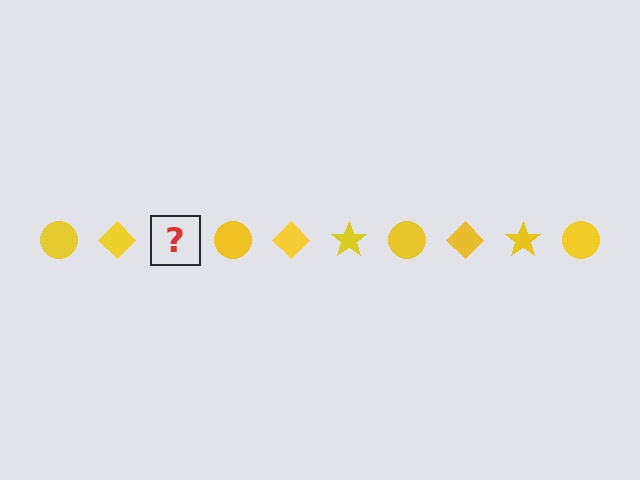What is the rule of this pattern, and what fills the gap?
The rule is that the pattern cycles through circle, diamond, star shapes in yellow. The gap should be filled with a yellow star.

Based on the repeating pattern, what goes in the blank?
The blank should be a yellow star.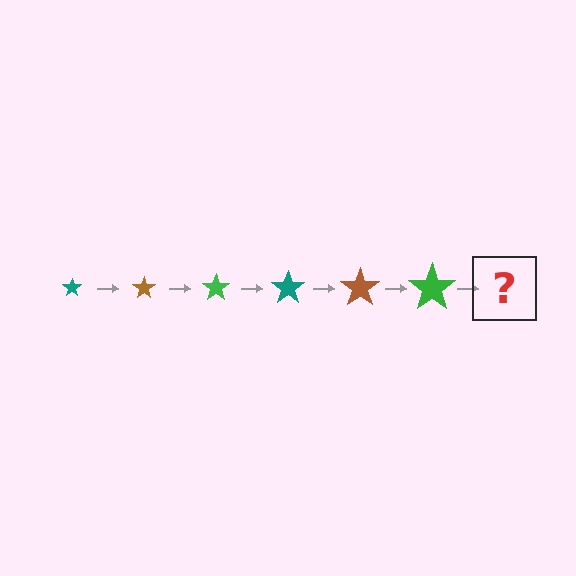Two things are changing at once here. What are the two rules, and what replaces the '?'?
The two rules are that the star grows larger each step and the color cycles through teal, brown, and green. The '?' should be a teal star, larger than the previous one.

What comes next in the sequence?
The next element should be a teal star, larger than the previous one.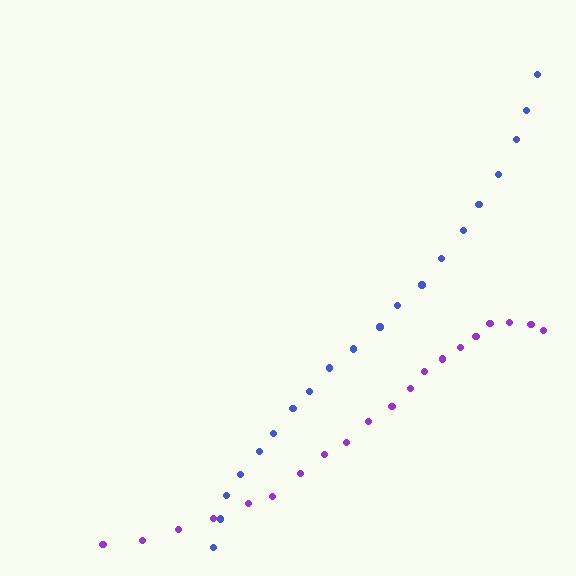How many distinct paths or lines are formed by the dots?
There are 2 distinct paths.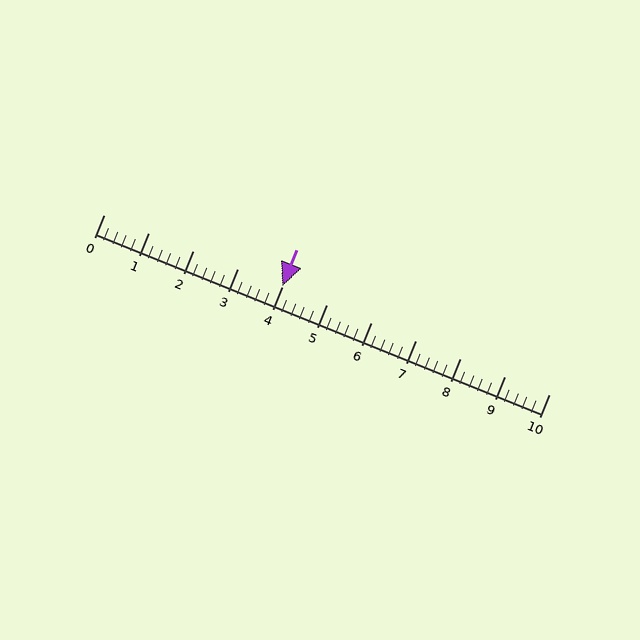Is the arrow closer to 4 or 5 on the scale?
The arrow is closer to 4.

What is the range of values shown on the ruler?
The ruler shows values from 0 to 10.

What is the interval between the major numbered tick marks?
The major tick marks are spaced 1 units apart.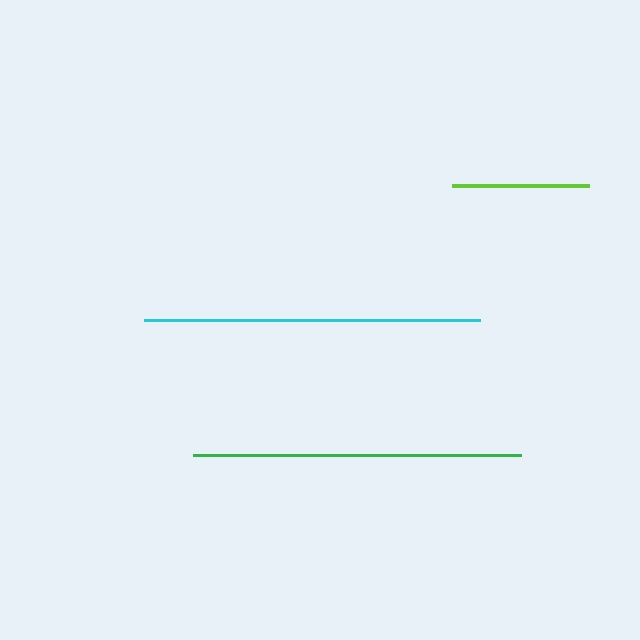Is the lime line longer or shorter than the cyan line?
The cyan line is longer than the lime line.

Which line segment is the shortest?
The lime line is the shortest at approximately 138 pixels.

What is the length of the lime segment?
The lime segment is approximately 138 pixels long.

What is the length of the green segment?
The green segment is approximately 328 pixels long.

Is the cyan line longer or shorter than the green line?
The cyan line is longer than the green line.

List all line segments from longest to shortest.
From longest to shortest: cyan, green, lime.